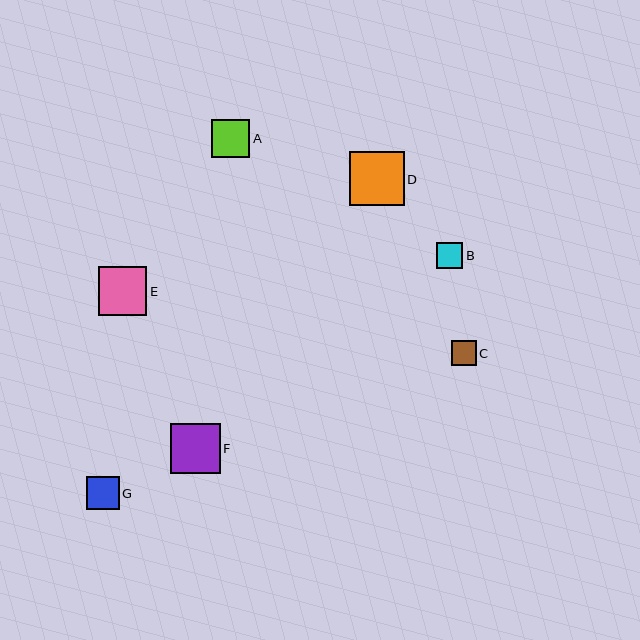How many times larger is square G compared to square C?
Square G is approximately 1.3 times the size of square C.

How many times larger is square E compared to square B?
Square E is approximately 1.9 times the size of square B.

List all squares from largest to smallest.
From largest to smallest: D, F, E, A, G, B, C.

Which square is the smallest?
Square C is the smallest with a size of approximately 25 pixels.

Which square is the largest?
Square D is the largest with a size of approximately 54 pixels.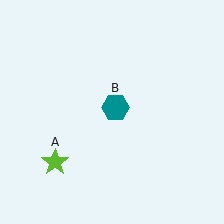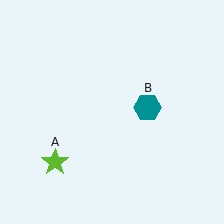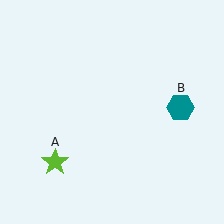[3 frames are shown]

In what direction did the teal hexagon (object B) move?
The teal hexagon (object B) moved right.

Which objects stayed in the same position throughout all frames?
Lime star (object A) remained stationary.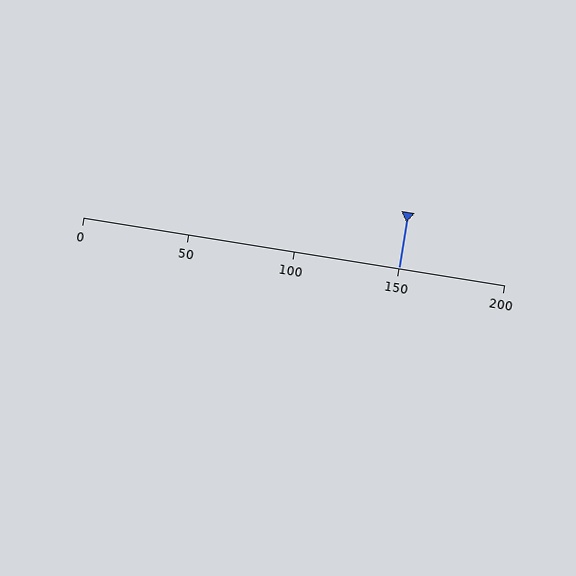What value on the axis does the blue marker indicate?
The marker indicates approximately 150.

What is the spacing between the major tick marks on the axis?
The major ticks are spaced 50 apart.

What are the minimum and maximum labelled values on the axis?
The axis runs from 0 to 200.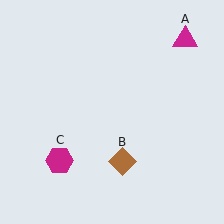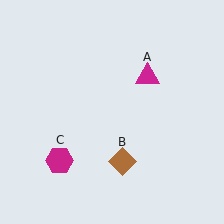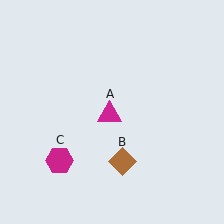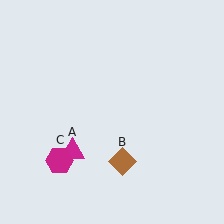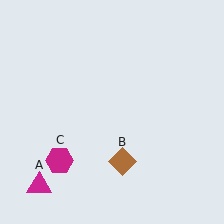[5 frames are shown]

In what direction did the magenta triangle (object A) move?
The magenta triangle (object A) moved down and to the left.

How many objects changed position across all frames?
1 object changed position: magenta triangle (object A).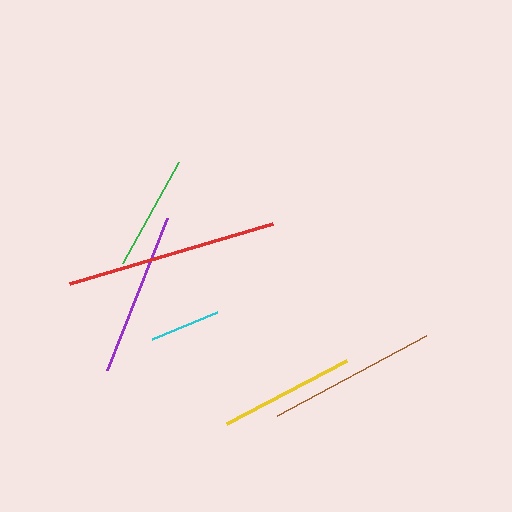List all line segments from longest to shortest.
From longest to shortest: red, brown, purple, yellow, green, cyan.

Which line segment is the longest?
The red line is the longest at approximately 212 pixels.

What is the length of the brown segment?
The brown segment is approximately 169 pixels long.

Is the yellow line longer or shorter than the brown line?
The brown line is longer than the yellow line.